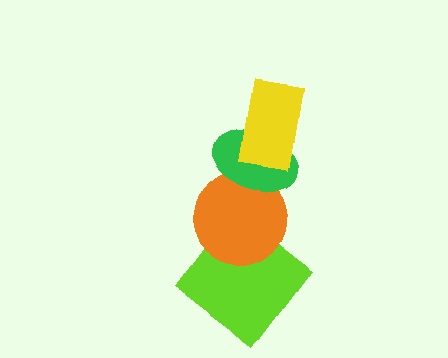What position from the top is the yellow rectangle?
The yellow rectangle is 1st from the top.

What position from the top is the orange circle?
The orange circle is 3rd from the top.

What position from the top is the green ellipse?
The green ellipse is 2nd from the top.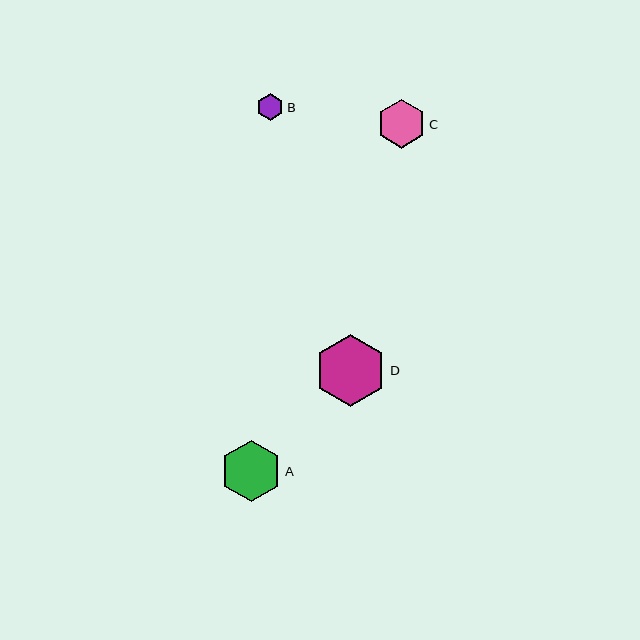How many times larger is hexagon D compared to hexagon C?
Hexagon D is approximately 1.5 times the size of hexagon C.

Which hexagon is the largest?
Hexagon D is the largest with a size of approximately 72 pixels.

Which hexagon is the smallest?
Hexagon B is the smallest with a size of approximately 27 pixels.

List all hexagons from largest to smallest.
From largest to smallest: D, A, C, B.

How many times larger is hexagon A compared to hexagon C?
Hexagon A is approximately 1.3 times the size of hexagon C.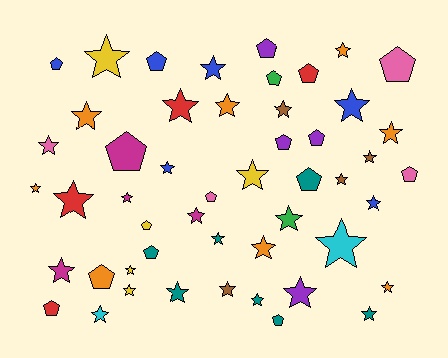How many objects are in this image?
There are 50 objects.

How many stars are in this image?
There are 33 stars.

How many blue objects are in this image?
There are 6 blue objects.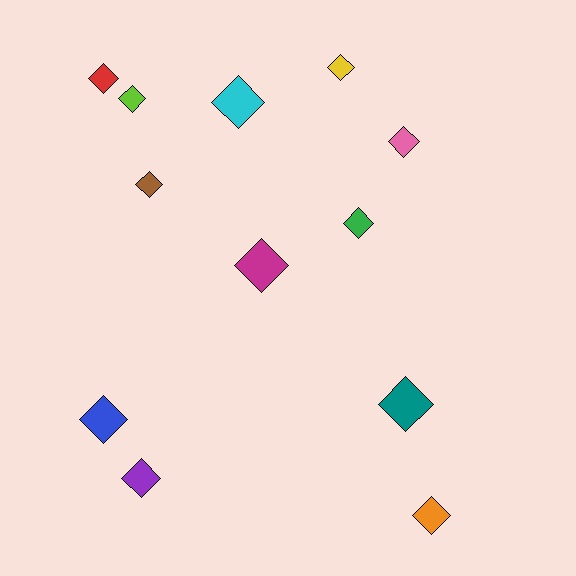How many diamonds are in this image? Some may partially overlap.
There are 12 diamonds.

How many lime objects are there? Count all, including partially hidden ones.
There is 1 lime object.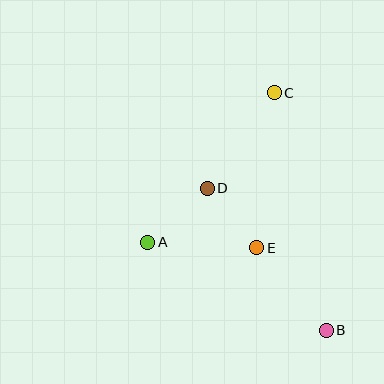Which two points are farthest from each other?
Points B and C are farthest from each other.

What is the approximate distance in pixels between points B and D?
The distance between B and D is approximately 185 pixels.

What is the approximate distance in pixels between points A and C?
The distance between A and C is approximately 196 pixels.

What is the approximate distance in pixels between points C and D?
The distance between C and D is approximately 117 pixels.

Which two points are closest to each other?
Points D and E are closest to each other.